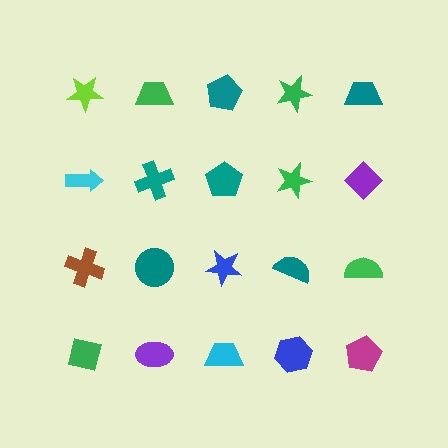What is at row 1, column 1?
A lime star.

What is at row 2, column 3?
A teal pentagon.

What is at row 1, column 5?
A teal trapezoid.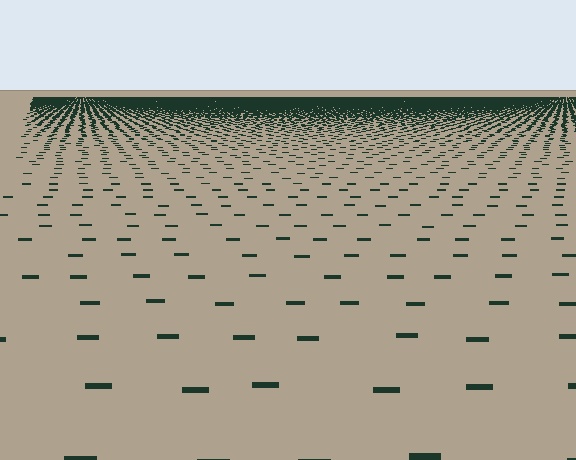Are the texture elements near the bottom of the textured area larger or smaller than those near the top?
Larger. Near the bottom, elements are closer to the viewer and appear at a bigger on-screen size.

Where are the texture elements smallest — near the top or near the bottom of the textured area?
Near the top.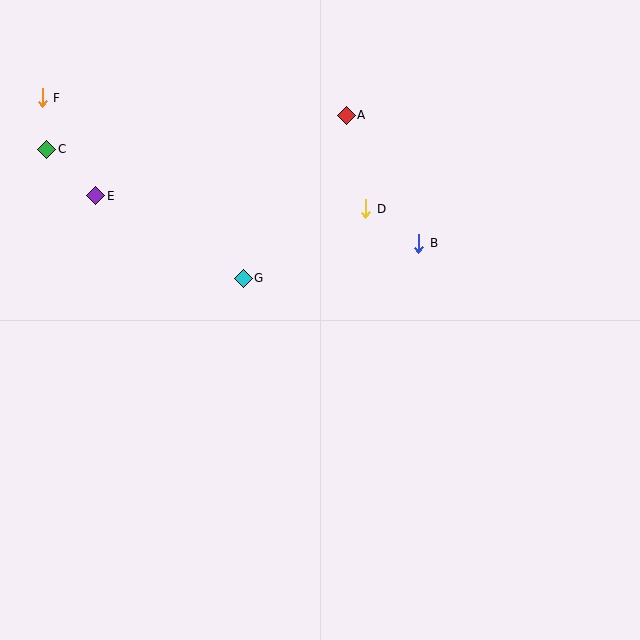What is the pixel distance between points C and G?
The distance between C and G is 235 pixels.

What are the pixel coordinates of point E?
Point E is at (96, 196).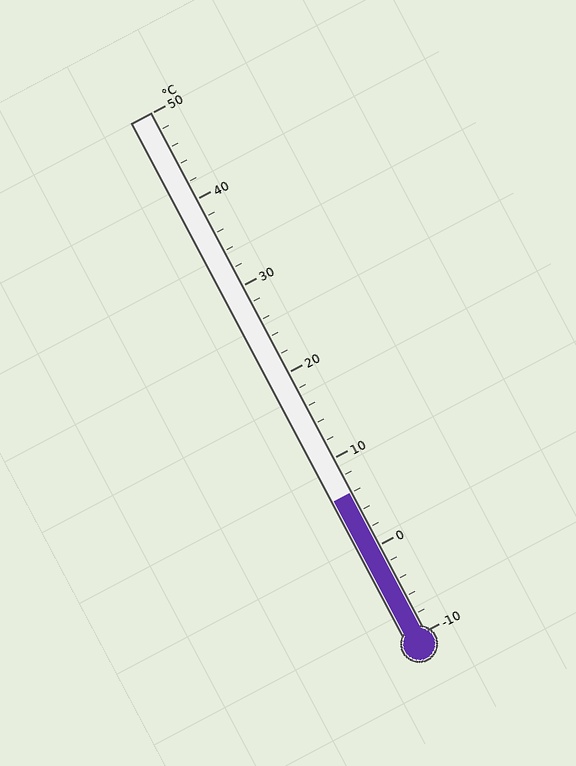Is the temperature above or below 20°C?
The temperature is below 20°C.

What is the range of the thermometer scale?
The thermometer scale ranges from -10°C to 50°C.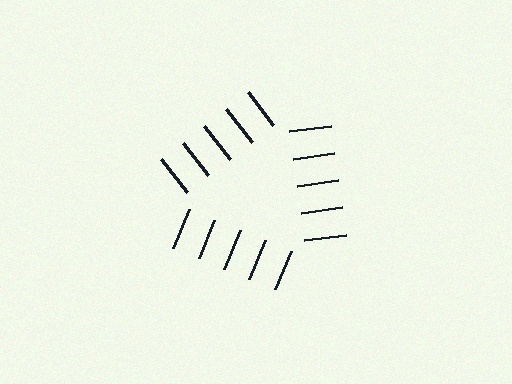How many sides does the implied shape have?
3 sides — the line-ends trace a triangle.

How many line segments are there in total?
15 — 5 along each of the 3 edges.